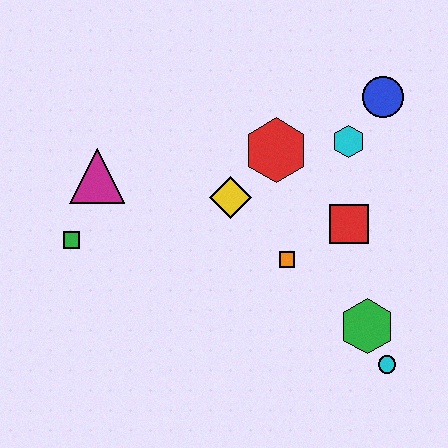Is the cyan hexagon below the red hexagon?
No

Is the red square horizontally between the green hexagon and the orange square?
Yes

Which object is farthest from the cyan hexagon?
The green square is farthest from the cyan hexagon.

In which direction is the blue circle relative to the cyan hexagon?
The blue circle is above the cyan hexagon.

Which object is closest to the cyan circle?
The green hexagon is closest to the cyan circle.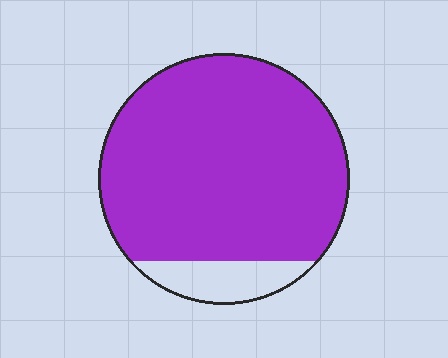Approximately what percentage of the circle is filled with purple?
Approximately 90%.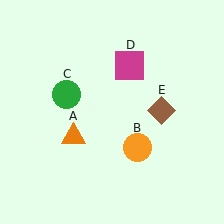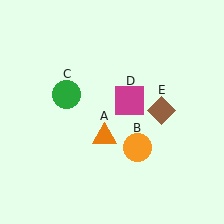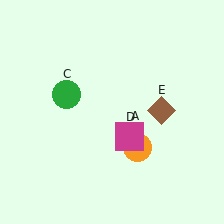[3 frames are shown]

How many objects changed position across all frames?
2 objects changed position: orange triangle (object A), magenta square (object D).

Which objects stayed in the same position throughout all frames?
Orange circle (object B) and green circle (object C) and brown diamond (object E) remained stationary.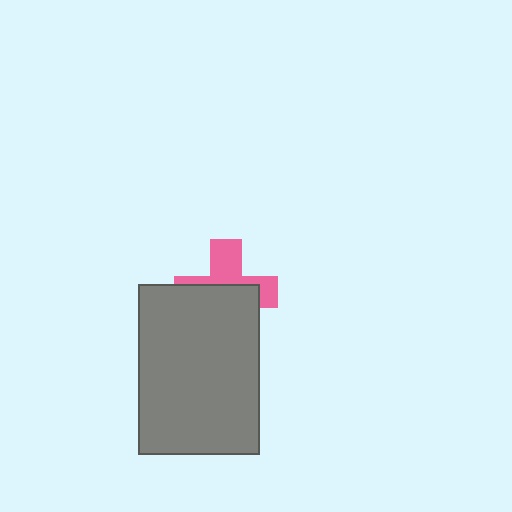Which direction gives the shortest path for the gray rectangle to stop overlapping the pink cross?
Moving down gives the shortest separation.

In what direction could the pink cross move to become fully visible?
The pink cross could move up. That would shift it out from behind the gray rectangle entirely.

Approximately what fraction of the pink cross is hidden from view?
Roughly 57% of the pink cross is hidden behind the gray rectangle.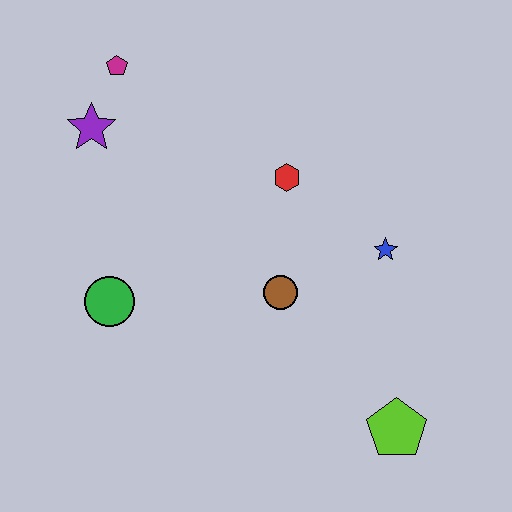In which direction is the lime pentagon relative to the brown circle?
The lime pentagon is below the brown circle.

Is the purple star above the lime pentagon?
Yes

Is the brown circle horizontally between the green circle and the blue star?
Yes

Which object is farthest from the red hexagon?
The lime pentagon is farthest from the red hexagon.